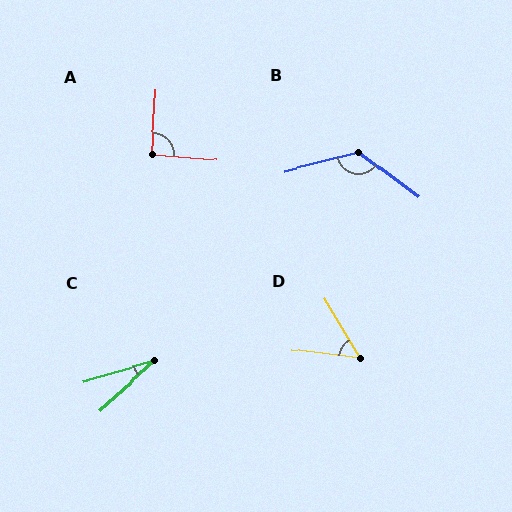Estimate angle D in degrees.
Approximately 52 degrees.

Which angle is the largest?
B, at approximately 129 degrees.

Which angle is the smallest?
C, at approximately 26 degrees.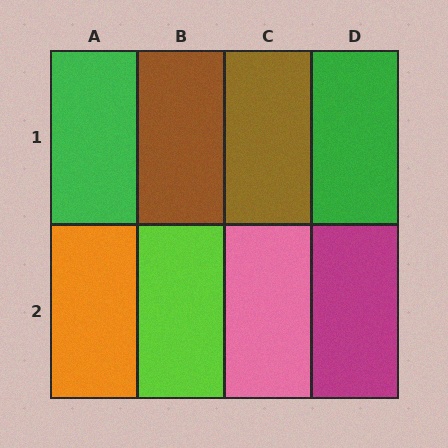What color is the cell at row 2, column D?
Magenta.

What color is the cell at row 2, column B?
Lime.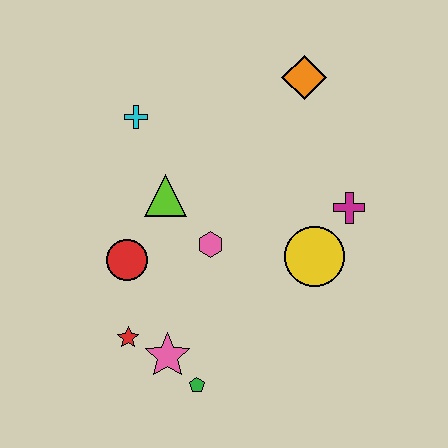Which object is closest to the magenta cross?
The yellow circle is closest to the magenta cross.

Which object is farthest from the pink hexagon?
The orange diamond is farthest from the pink hexagon.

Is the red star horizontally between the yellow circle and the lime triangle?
No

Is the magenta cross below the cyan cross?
Yes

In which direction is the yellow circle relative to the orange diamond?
The yellow circle is below the orange diamond.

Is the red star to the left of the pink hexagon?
Yes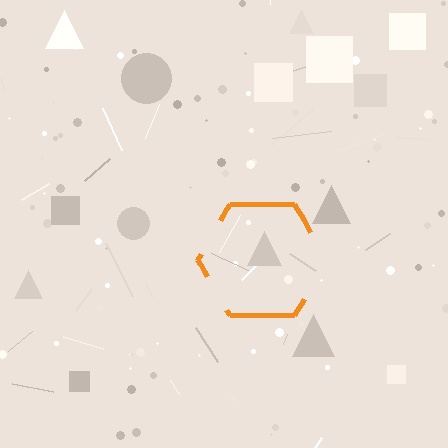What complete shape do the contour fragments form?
The contour fragments form a hexagon.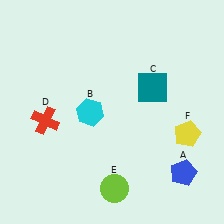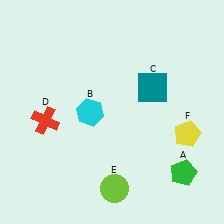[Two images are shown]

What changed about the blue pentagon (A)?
In Image 1, A is blue. In Image 2, it changed to green.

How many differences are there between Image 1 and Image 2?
There is 1 difference between the two images.